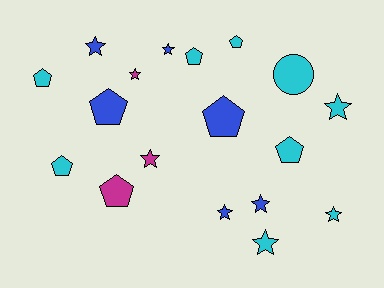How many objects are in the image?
There are 18 objects.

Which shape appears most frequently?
Star, with 9 objects.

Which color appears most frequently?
Cyan, with 9 objects.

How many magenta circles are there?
There are no magenta circles.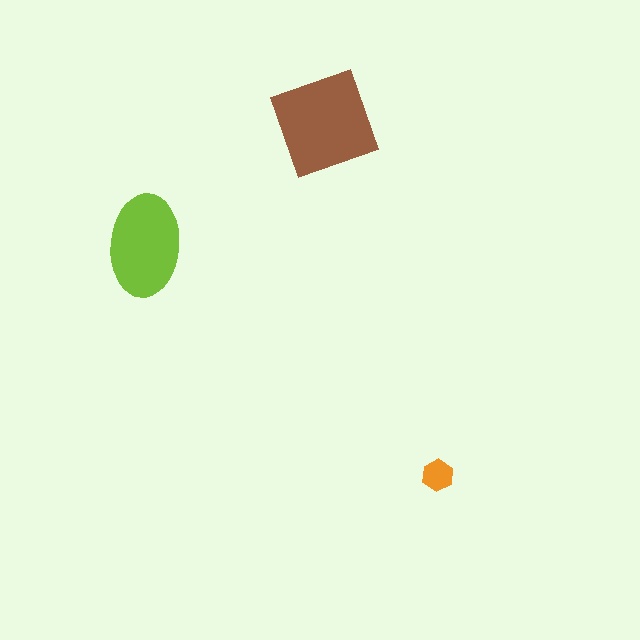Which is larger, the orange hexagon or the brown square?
The brown square.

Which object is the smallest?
The orange hexagon.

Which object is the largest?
The brown square.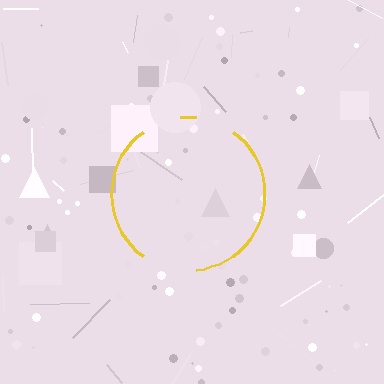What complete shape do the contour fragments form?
The contour fragments form a circle.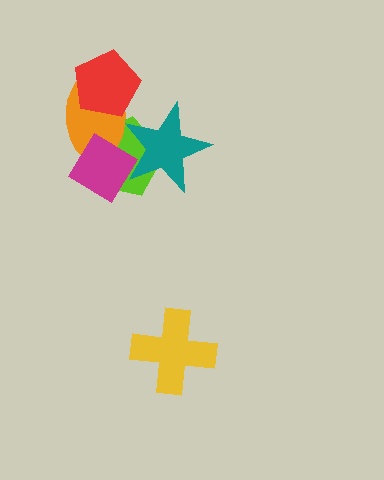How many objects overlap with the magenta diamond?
3 objects overlap with the magenta diamond.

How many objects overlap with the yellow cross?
0 objects overlap with the yellow cross.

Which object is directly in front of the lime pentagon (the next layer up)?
The orange ellipse is directly in front of the lime pentagon.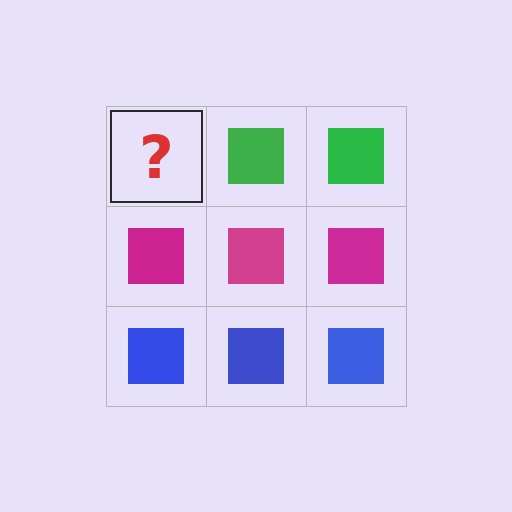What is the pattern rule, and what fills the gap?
The rule is that each row has a consistent color. The gap should be filled with a green square.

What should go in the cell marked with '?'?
The missing cell should contain a green square.